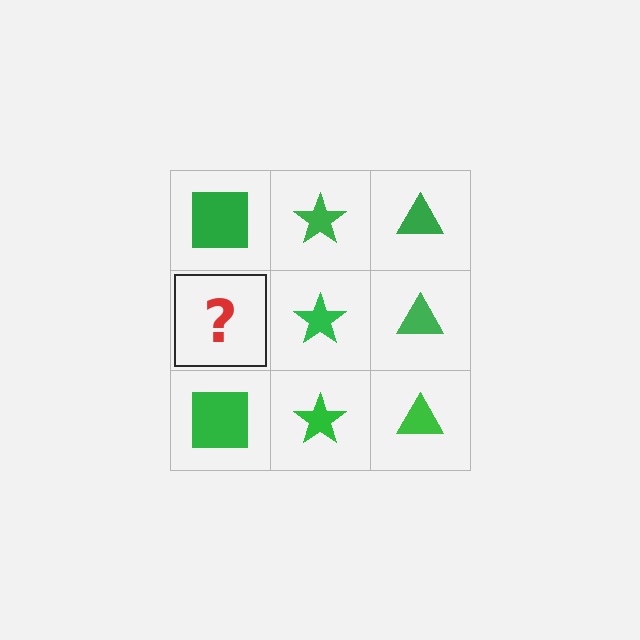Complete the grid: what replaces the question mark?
The question mark should be replaced with a green square.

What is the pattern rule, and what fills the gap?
The rule is that each column has a consistent shape. The gap should be filled with a green square.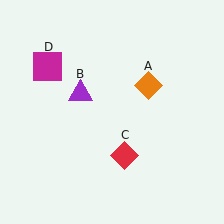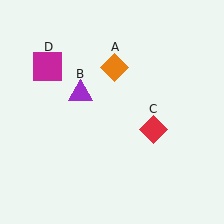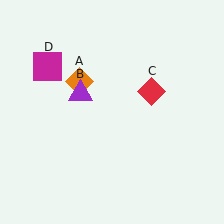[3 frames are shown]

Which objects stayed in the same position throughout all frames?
Purple triangle (object B) and magenta square (object D) remained stationary.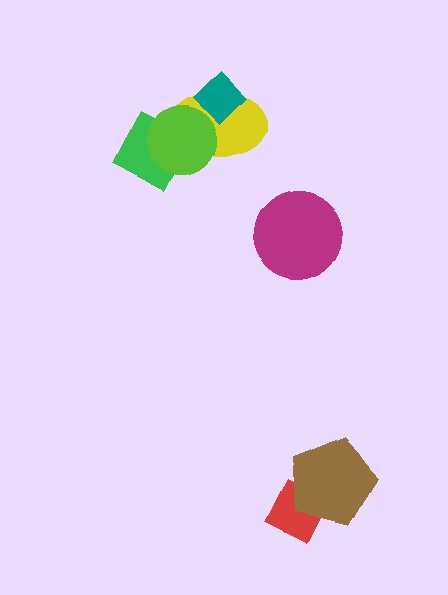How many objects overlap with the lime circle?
2 objects overlap with the lime circle.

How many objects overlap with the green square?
2 objects overlap with the green square.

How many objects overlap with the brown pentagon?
1 object overlaps with the brown pentagon.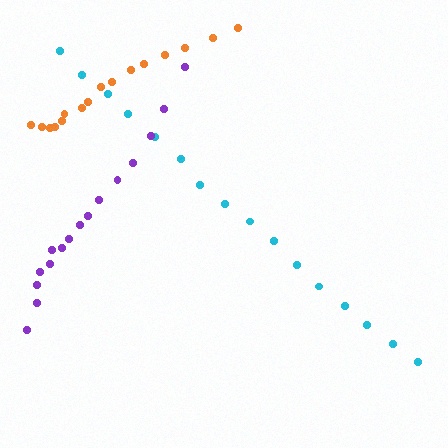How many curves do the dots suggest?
There are 3 distinct paths.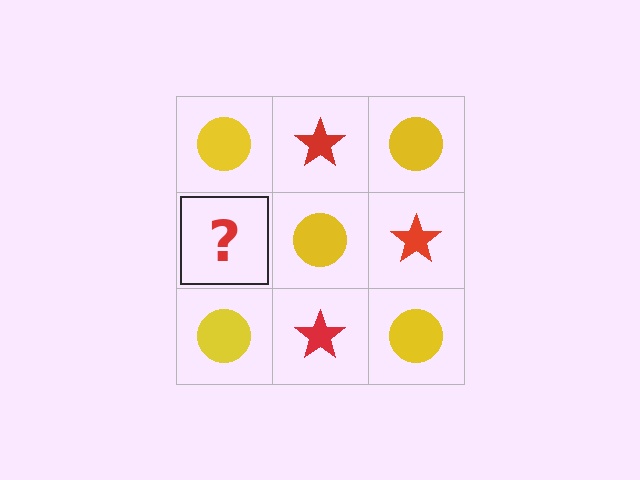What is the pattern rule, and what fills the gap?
The rule is that it alternates yellow circle and red star in a checkerboard pattern. The gap should be filled with a red star.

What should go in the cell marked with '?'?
The missing cell should contain a red star.